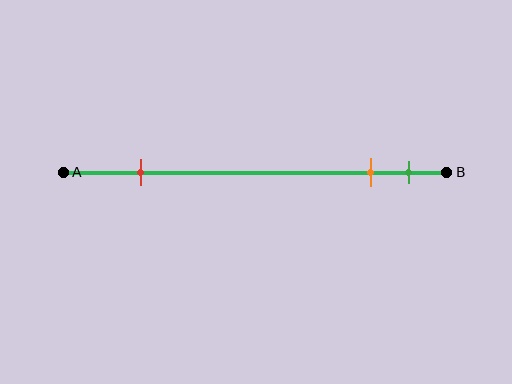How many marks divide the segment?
There are 3 marks dividing the segment.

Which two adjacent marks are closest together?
The orange and green marks are the closest adjacent pair.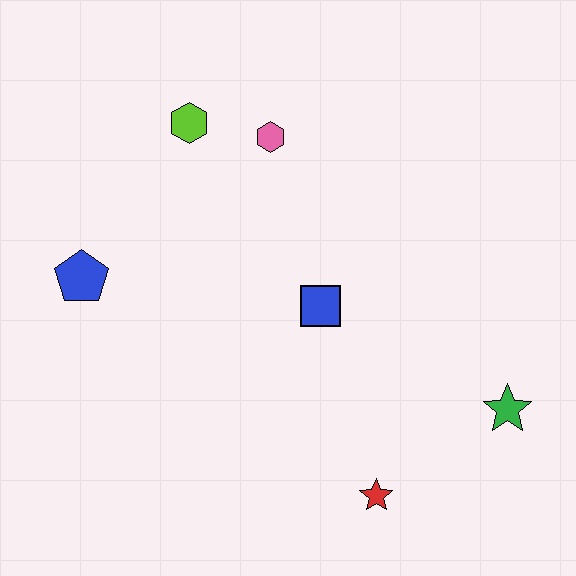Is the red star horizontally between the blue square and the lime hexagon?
No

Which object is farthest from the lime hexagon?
The green star is farthest from the lime hexagon.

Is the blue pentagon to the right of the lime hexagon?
No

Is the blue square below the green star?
No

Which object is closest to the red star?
The green star is closest to the red star.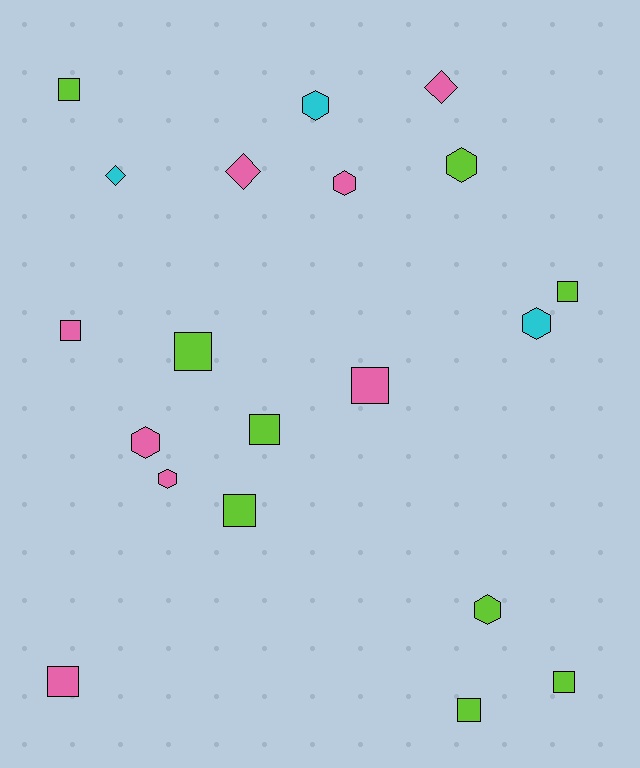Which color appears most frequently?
Lime, with 9 objects.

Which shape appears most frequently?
Square, with 10 objects.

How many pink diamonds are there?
There are 2 pink diamonds.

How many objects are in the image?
There are 20 objects.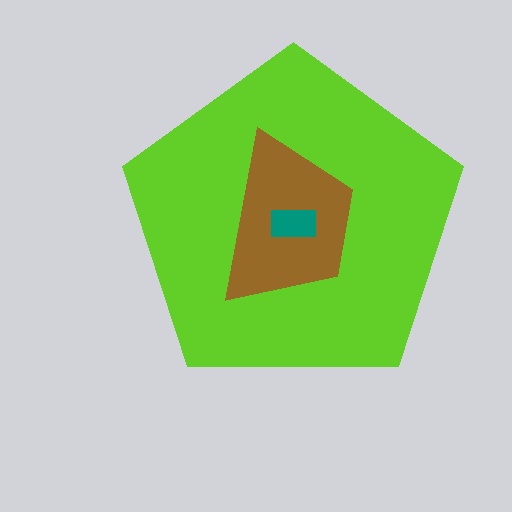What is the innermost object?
The teal rectangle.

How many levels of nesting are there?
3.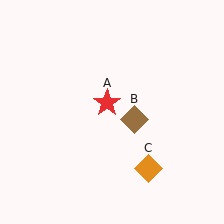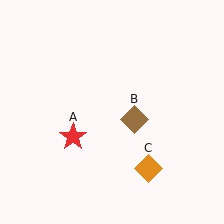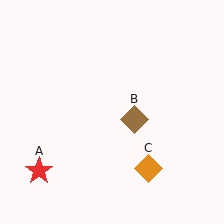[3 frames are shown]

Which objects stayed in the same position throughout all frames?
Brown diamond (object B) and orange diamond (object C) remained stationary.